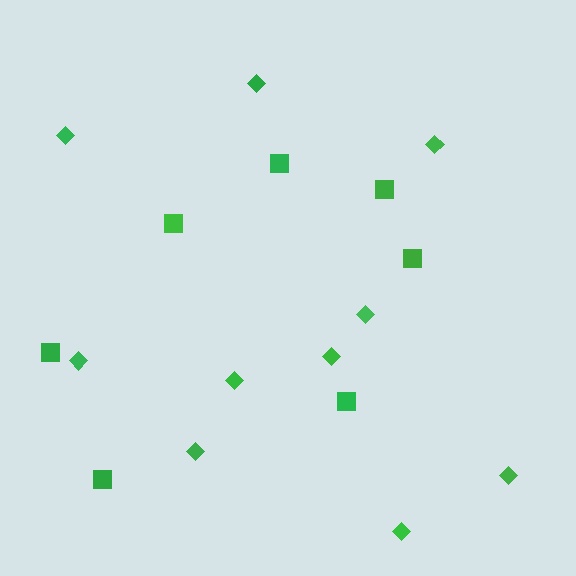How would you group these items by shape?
There are 2 groups: one group of squares (7) and one group of diamonds (10).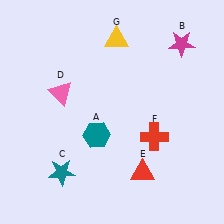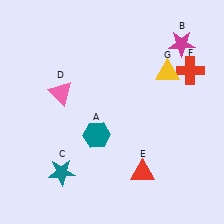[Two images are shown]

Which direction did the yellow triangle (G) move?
The yellow triangle (G) moved right.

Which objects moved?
The objects that moved are: the red cross (F), the yellow triangle (G).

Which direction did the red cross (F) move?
The red cross (F) moved up.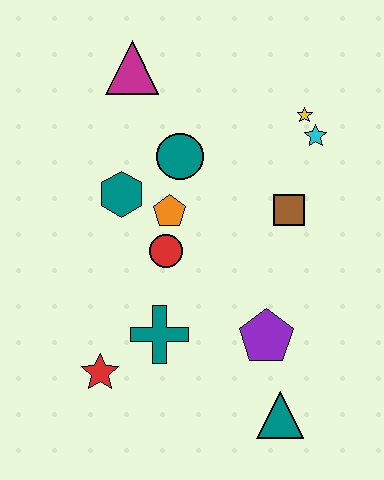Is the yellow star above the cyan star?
Yes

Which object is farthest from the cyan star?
The red star is farthest from the cyan star.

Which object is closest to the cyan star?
The yellow star is closest to the cyan star.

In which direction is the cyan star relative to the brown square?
The cyan star is above the brown square.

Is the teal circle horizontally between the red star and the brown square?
Yes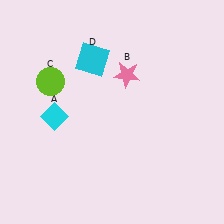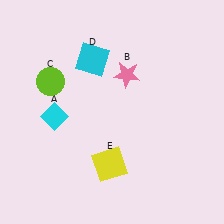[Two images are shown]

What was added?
A yellow square (E) was added in Image 2.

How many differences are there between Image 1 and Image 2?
There is 1 difference between the two images.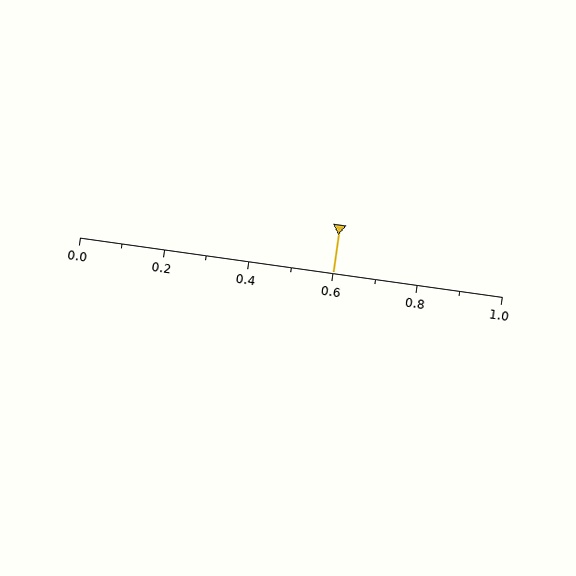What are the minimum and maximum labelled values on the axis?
The axis runs from 0.0 to 1.0.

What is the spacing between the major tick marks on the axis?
The major ticks are spaced 0.2 apart.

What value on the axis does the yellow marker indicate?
The marker indicates approximately 0.6.